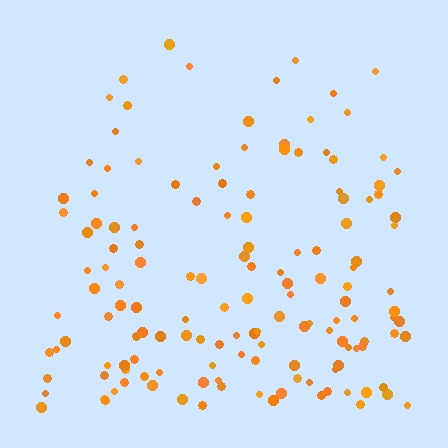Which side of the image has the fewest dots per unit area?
The top.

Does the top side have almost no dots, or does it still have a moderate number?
Still a moderate number, just noticeably fewer than the bottom.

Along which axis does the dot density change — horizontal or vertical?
Vertical.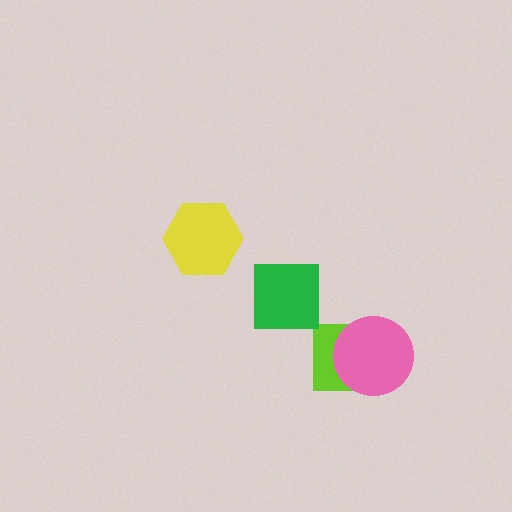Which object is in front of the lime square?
The pink circle is in front of the lime square.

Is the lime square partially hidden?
Yes, it is partially covered by another shape.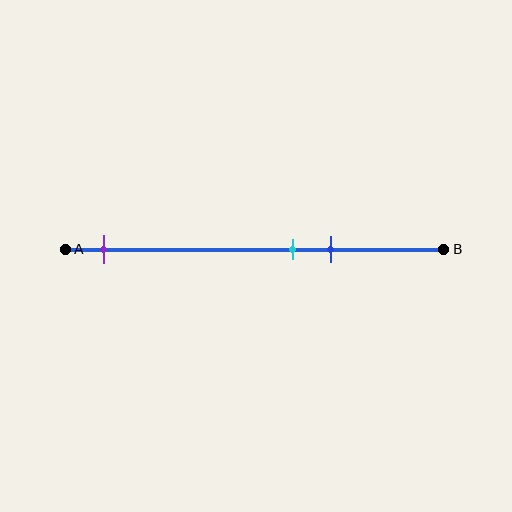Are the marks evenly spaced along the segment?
No, the marks are not evenly spaced.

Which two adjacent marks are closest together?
The cyan and blue marks are the closest adjacent pair.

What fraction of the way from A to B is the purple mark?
The purple mark is approximately 10% (0.1) of the way from A to B.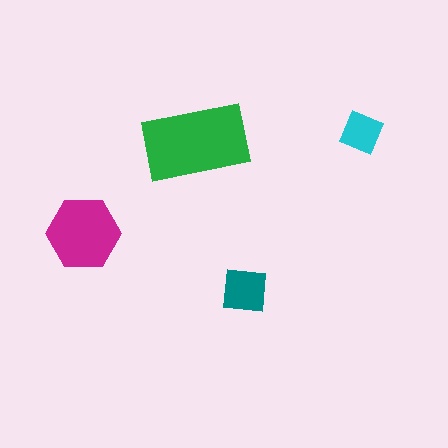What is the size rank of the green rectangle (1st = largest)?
1st.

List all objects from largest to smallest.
The green rectangle, the magenta hexagon, the teal square, the cyan diamond.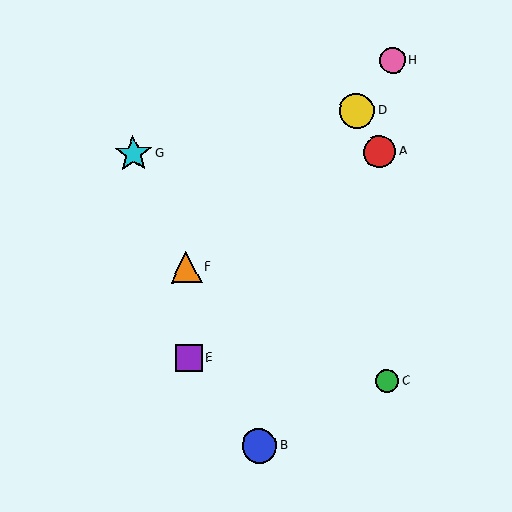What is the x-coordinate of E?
Object E is at x≈189.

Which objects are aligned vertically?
Objects E, F are aligned vertically.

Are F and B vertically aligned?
No, F is at x≈186 and B is at x≈259.